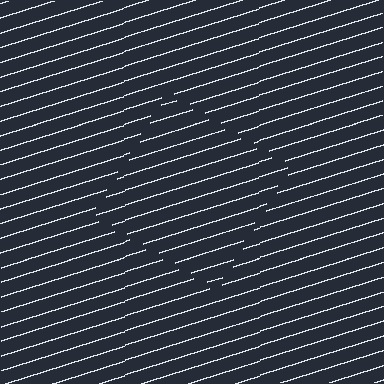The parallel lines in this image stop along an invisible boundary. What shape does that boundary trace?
An illusory square. The interior of the shape contains the same grating, shifted by half a period — the contour is defined by the phase discontinuity where line-ends from the inner and outer gratings abut.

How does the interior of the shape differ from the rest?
The interior of the shape contains the same grating, shifted by half a period — the contour is defined by the phase discontinuity where line-ends from the inner and outer gratings abut.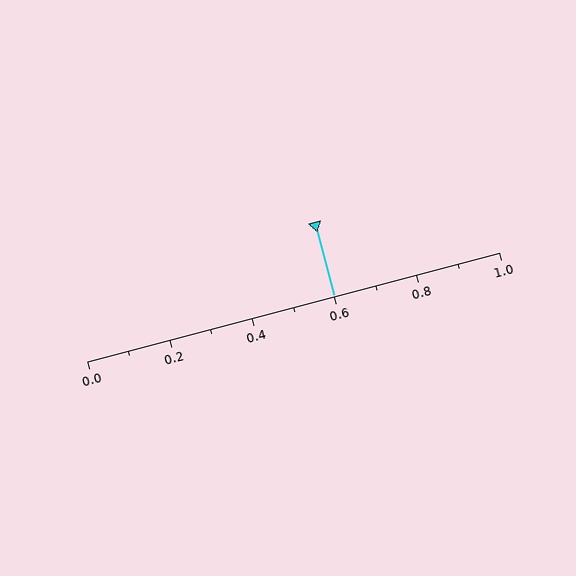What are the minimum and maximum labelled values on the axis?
The axis runs from 0.0 to 1.0.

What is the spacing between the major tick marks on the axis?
The major ticks are spaced 0.2 apart.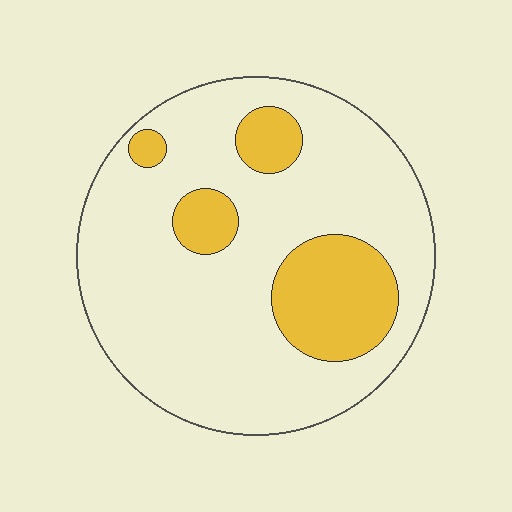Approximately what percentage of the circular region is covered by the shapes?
Approximately 20%.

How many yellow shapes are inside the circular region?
4.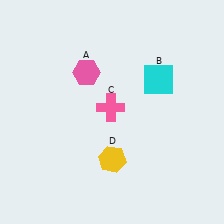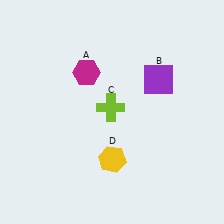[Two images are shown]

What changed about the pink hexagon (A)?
In Image 1, A is pink. In Image 2, it changed to magenta.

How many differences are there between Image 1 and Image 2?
There are 3 differences between the two images.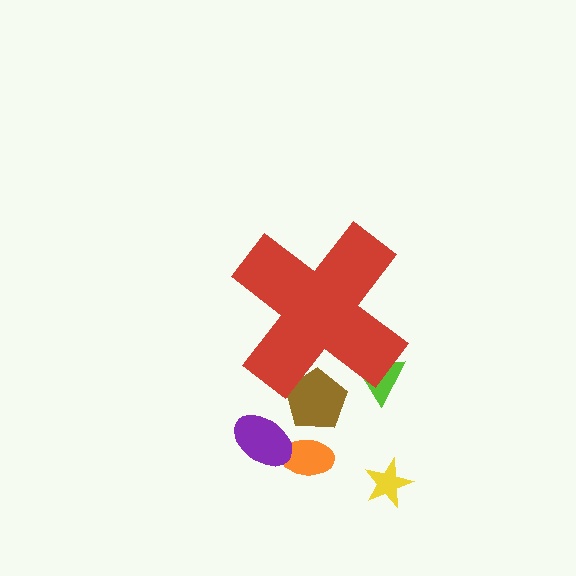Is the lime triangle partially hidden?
Yes, the lime triangle is partially hidden behind the red cross.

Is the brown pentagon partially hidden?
Yes, the brown pentagon is partially hidden behind the red cross.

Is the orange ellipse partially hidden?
No, the orange ellipse is fully visible.